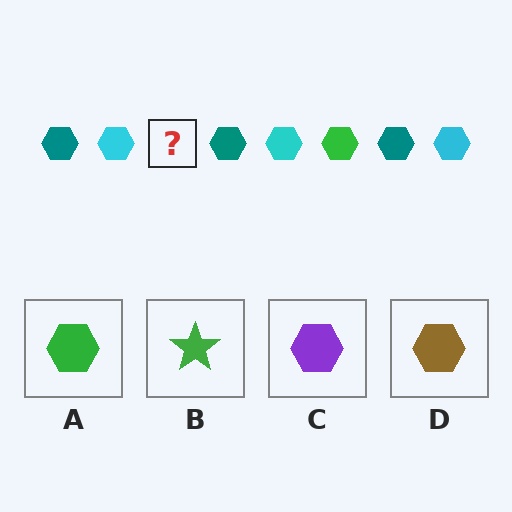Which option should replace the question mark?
Option A.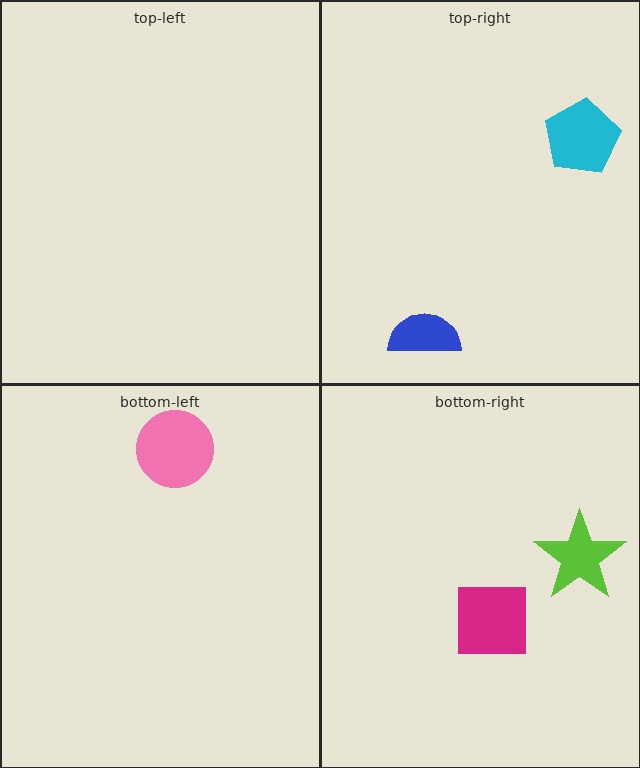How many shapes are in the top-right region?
2.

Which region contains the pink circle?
The bottom-left region.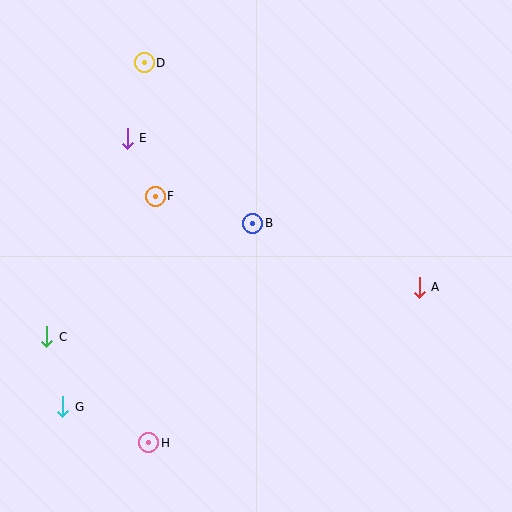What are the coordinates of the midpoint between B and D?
The midpoint between B and D is at (199, 143).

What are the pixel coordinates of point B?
Point B is at (253, 223).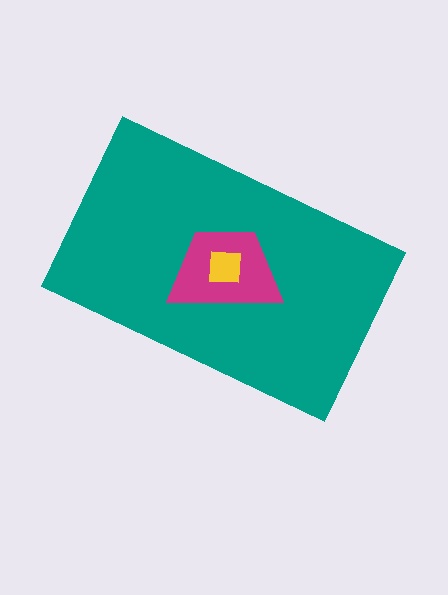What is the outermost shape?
The teal rectangle.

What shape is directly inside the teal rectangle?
The magenta trapezoid.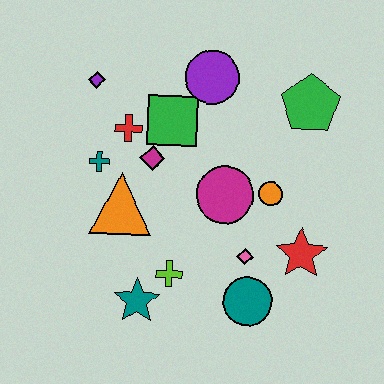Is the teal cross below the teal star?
No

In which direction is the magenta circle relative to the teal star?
The magenta circle is above the teal star.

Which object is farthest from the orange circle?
The purple diamond is farthest from the orange circle.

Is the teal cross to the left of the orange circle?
Yes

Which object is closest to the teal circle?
The pink diamond is closest to the teal circle.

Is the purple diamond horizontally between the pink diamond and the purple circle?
No